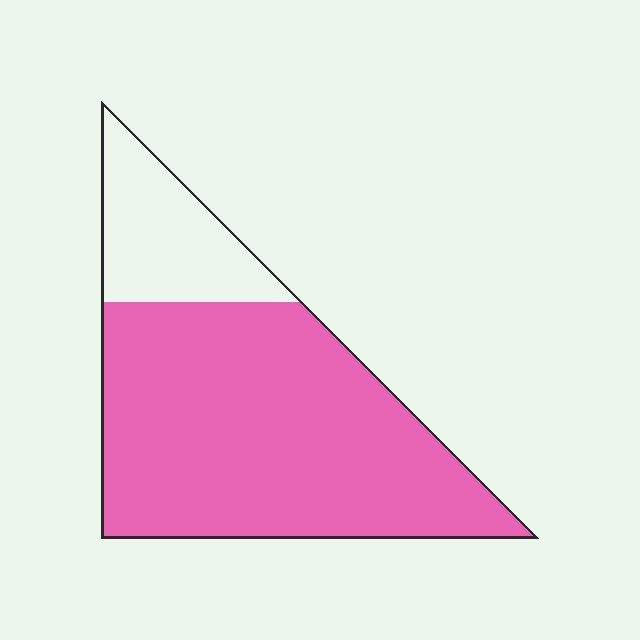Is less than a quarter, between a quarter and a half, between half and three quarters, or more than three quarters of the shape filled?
More than three quarters.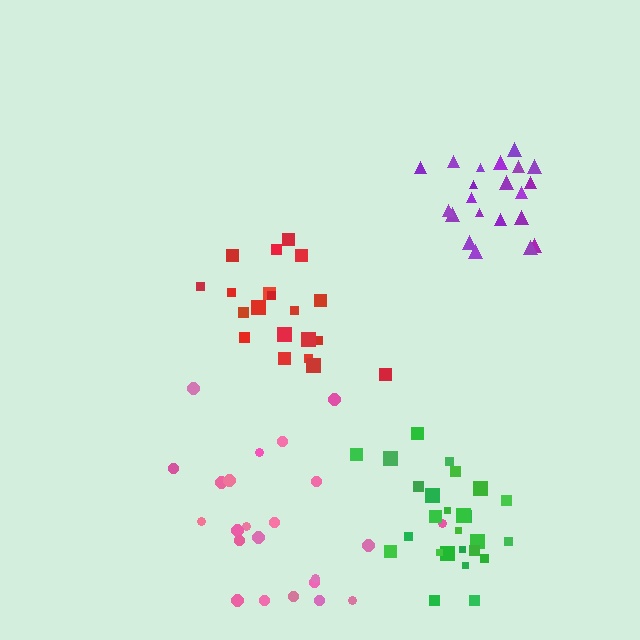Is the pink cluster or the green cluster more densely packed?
Green.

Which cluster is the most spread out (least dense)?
Pink.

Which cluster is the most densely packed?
Purple.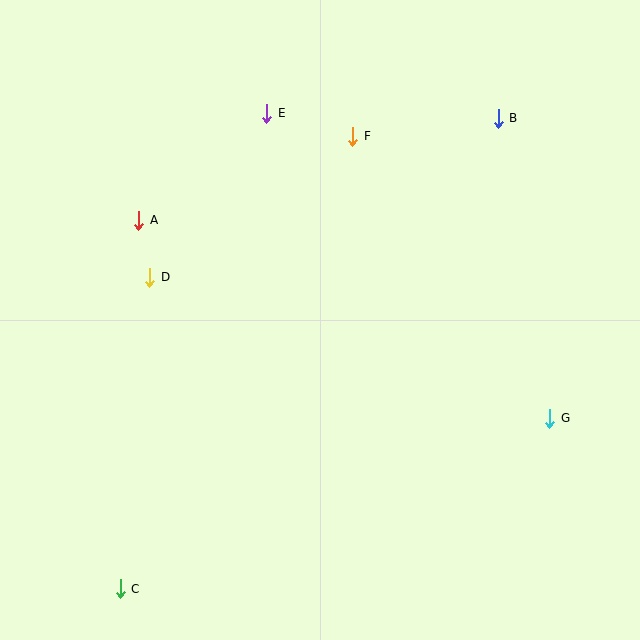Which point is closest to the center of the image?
Point D at (150, 277) is closest to the center.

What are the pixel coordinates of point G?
Point G is at (550, 418).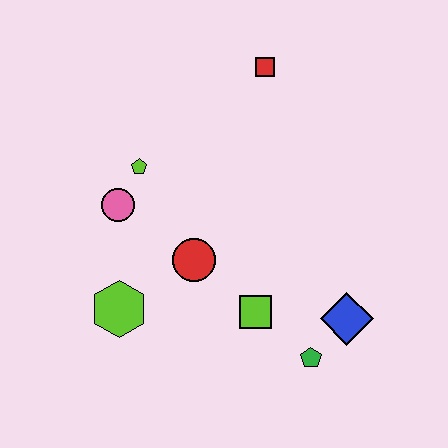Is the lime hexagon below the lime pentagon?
Yes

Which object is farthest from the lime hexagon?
The red square is farthest from the lime hexagon.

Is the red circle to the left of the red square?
Yes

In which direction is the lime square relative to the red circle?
The lime square is to the right of the red circle.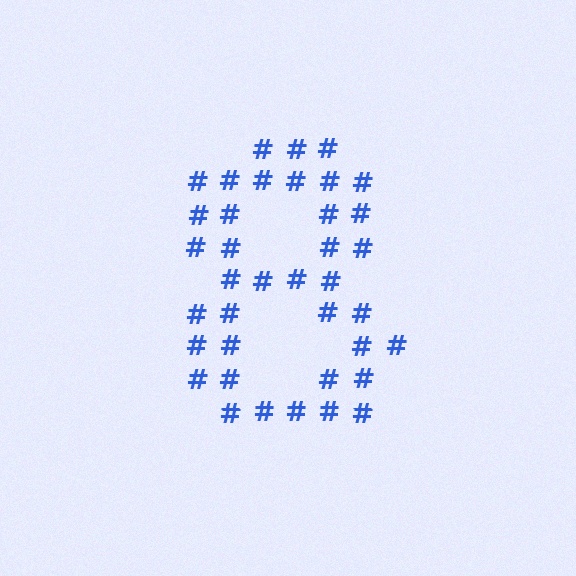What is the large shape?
The large shape is the digit 8.